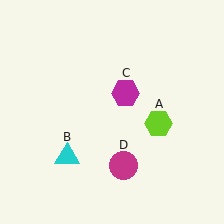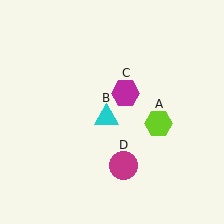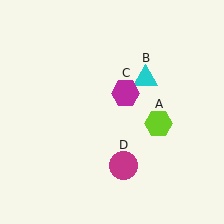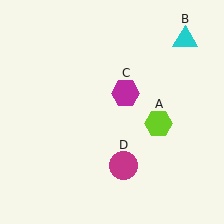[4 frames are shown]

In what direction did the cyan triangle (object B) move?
The cyan triangle (object B) moved up and to the right.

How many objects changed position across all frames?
1 object changed position: cyan triangle (object B).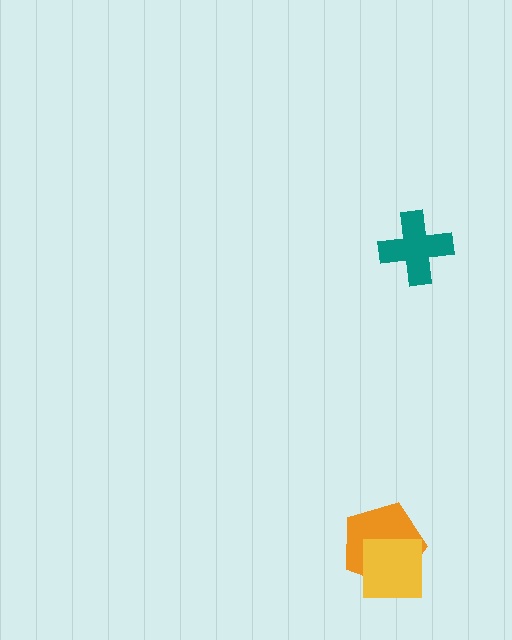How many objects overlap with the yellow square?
1 object overlaps with the yellow square.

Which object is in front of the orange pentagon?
The yellow square is in front of the orange pentagon.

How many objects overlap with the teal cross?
0 objects overlap with the teal cross.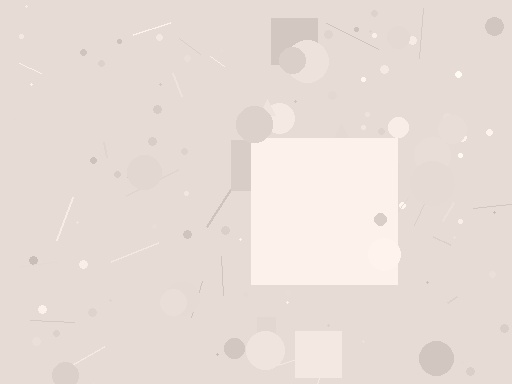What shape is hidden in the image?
A square is hidden in the image.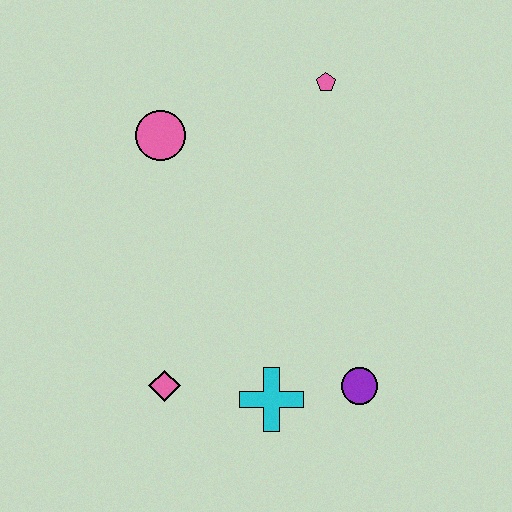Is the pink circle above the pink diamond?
Yes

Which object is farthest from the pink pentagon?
The pink diamond is farthest from the pink pentagon.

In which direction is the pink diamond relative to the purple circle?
The pink diamond is to the left of the purple circle.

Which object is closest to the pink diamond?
The cyan cross is closest to the pink diamond.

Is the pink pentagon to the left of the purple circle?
Yes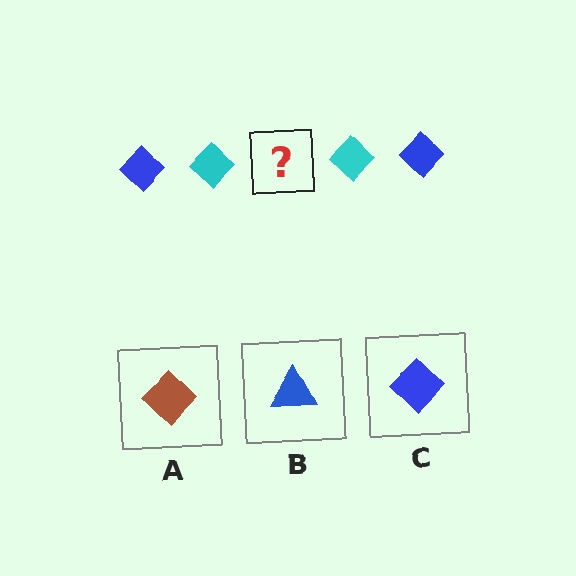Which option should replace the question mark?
Option C.